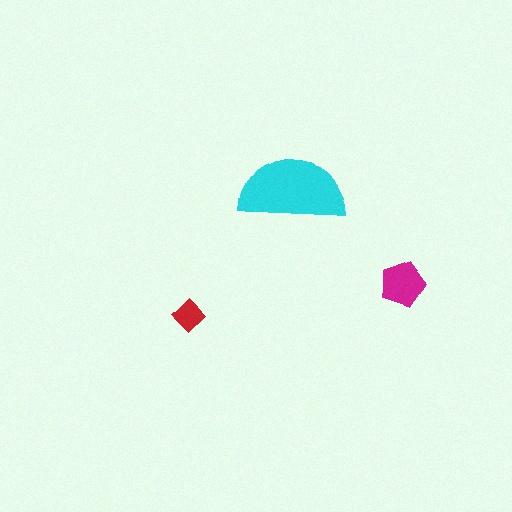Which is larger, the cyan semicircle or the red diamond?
The cyan semicircle.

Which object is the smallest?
The red diamond.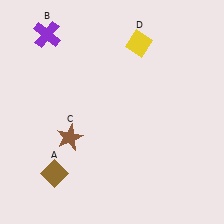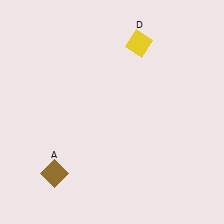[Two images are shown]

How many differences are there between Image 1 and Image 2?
There are 2 differences between the two images.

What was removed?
The purple cross (B), the brown star (C) were removed in Image 2.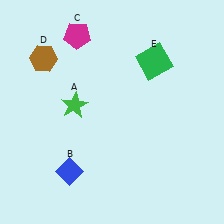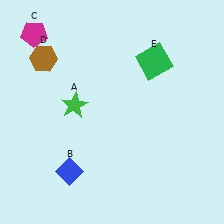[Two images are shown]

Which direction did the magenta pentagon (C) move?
The magenta pentagon (C) moved left.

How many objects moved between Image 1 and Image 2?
1 object moved between the two images.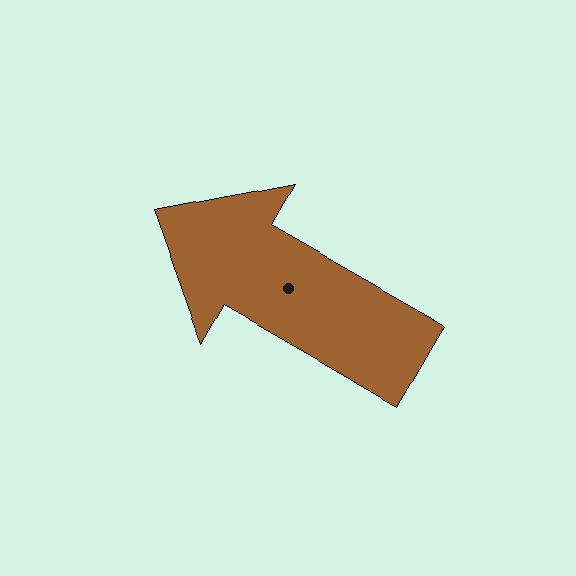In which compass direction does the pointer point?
Northwest.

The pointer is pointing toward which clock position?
Roughly 10 o'clock.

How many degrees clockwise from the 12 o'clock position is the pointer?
Approximately 300 degrees.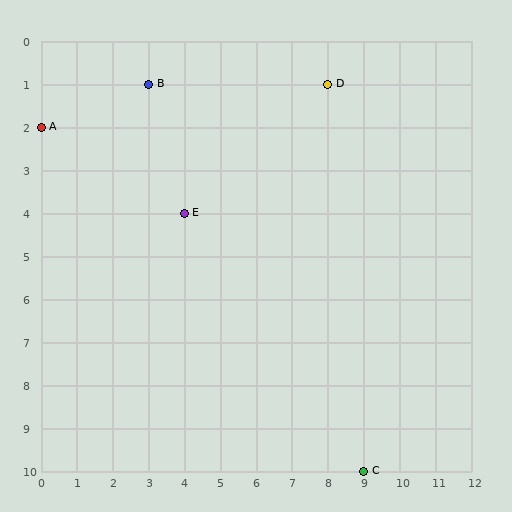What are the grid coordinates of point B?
Point B is at grid coordinates (3, 1).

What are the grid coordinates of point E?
Point E is at grid coordinates (4, 4).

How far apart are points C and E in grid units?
Points C and E are 5 columns and 6 rows apart (about 7.8 grid units diagonally).